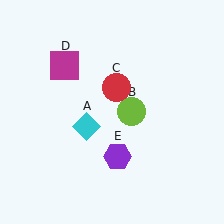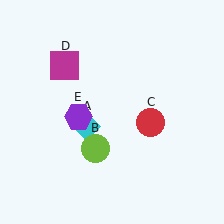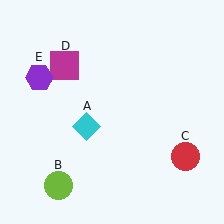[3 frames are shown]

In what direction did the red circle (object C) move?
The red circle (object C) moved down and to the right.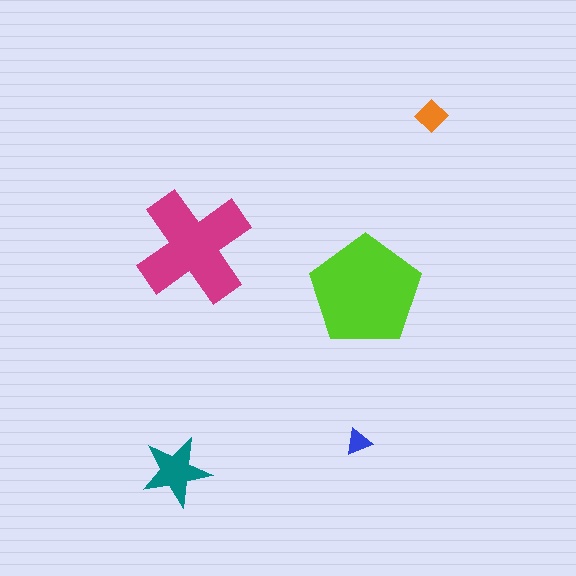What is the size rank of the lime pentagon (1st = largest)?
1st.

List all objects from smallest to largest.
The blue triangle, the orange diamond, the teal star, the magenta cross, the lime pentagon.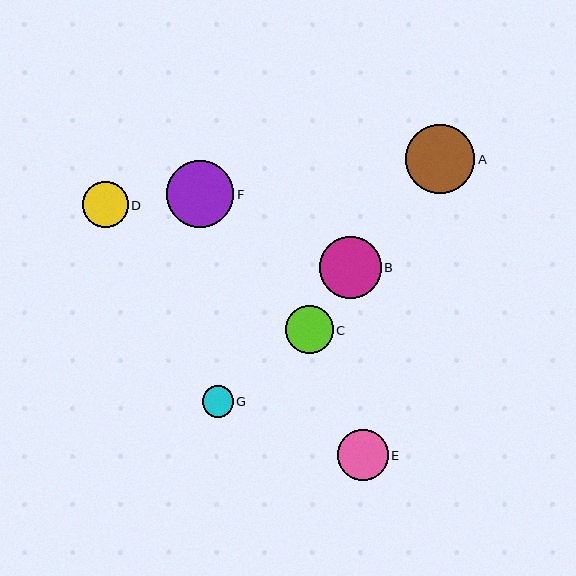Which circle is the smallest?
Circle G is the smallest with a size of approximately 31 pixels.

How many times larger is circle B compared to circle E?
Circle B is approximately 1.2 times the size of circle E.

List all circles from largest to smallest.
From largest to smallest: A, F, B, E, C, D, G.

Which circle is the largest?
Circle A is the largest with a size of approximately 69 pixels.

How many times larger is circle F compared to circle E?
Circle F is approximately 1.3 times the size of circle E.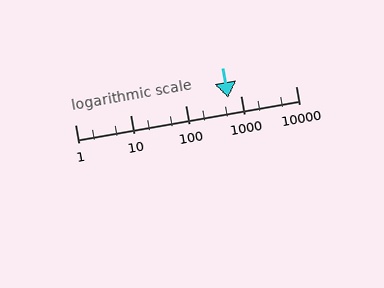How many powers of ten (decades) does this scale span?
The scale spans 4 decades, from 1 to 10000.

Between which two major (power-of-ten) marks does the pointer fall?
The pointer is between 100 and 1000.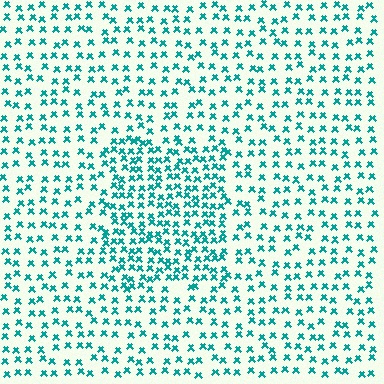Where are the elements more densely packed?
The elements are more densely packed inside the rectangle boundary.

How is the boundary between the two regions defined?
The boundary is defined by a change in element density (approximately 1.8x ratio). All elements are the same color, size, and shape.